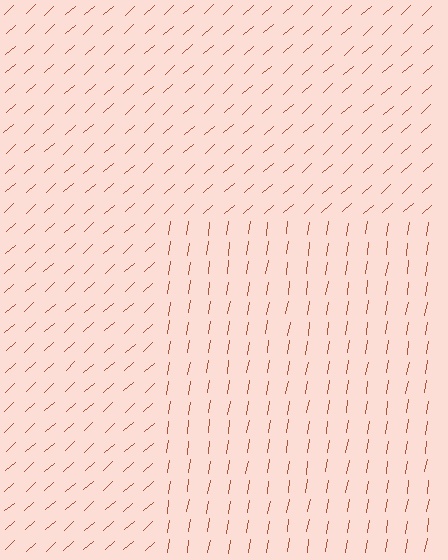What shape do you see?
I see a rectangle.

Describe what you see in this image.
The image is filled with small brown line segments. A rectangle region in the image has lines oriented differently from the surrounding lines, creating a visible texture boundary.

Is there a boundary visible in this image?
Yes, there is a texture boundary formed by a change in line orientation.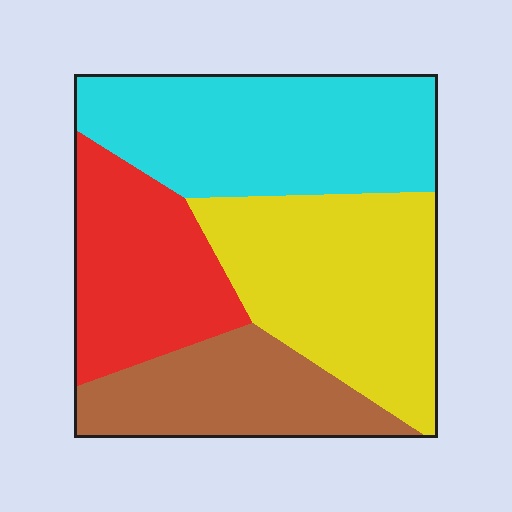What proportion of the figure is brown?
Brown covers about 20% of the figure.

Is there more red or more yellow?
Yellow.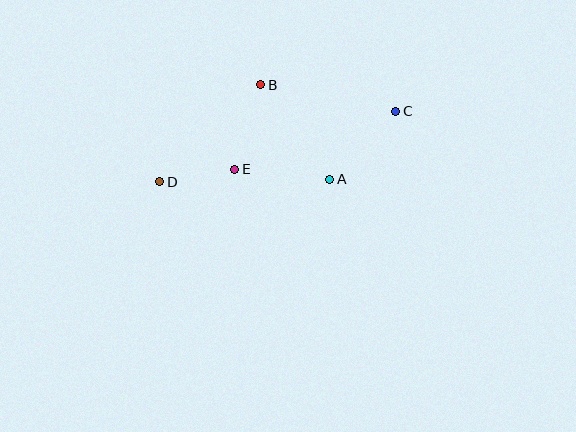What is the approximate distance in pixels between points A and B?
The distance between A and B is approximately 117 pixels.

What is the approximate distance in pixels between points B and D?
The distance between B and D is approximately 140 pixels.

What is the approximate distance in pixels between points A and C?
The distance between A and C is approximately 95 pixels.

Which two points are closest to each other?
Points D and E are closest to each other.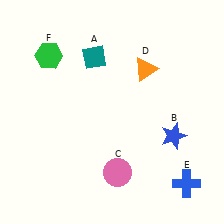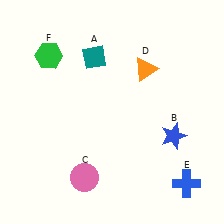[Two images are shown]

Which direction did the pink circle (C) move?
The pink circle (C) moved left.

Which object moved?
The pink circle (C) moved left.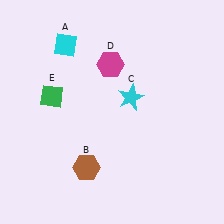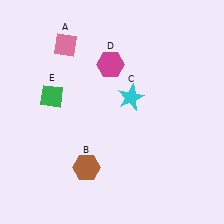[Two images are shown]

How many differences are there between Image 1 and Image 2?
There is 1 difference between the two images.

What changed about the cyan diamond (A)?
In Image 1, A is cyan. In Image 2, it changed to pink.